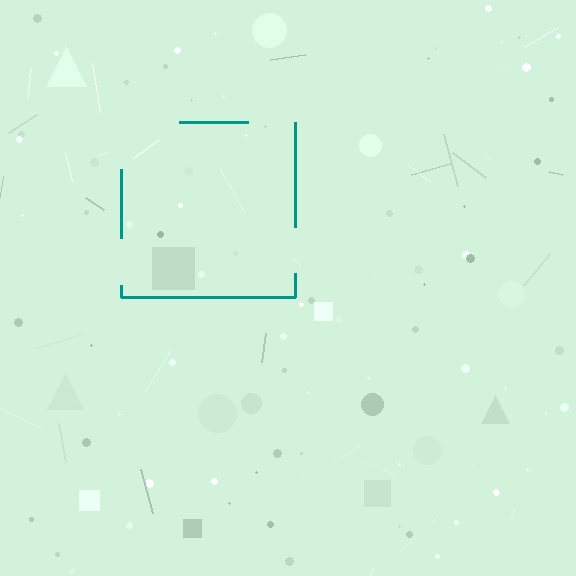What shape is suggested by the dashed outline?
The dashed outline suggests a square.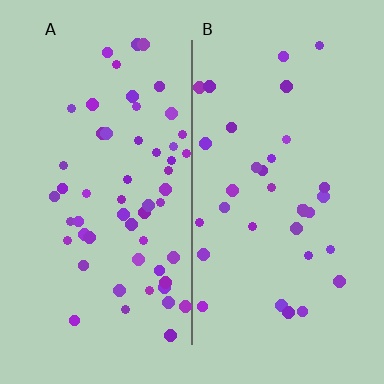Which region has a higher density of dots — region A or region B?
A (the left).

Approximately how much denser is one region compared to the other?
Approximately 1.7× — region A over region B.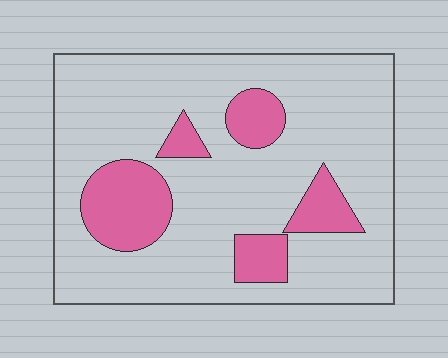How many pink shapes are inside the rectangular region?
5.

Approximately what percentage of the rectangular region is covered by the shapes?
Approximately 20%.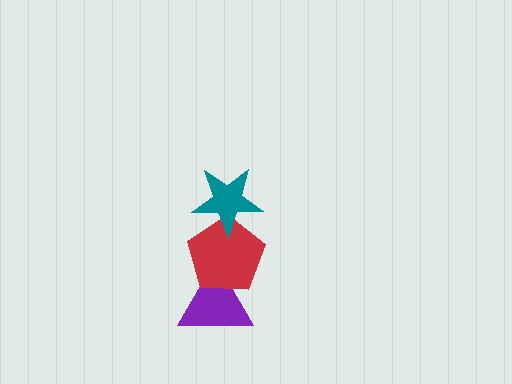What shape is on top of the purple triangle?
The red pentagon is on top of the purple triangle.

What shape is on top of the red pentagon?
The teal star is on top of the red pentagon.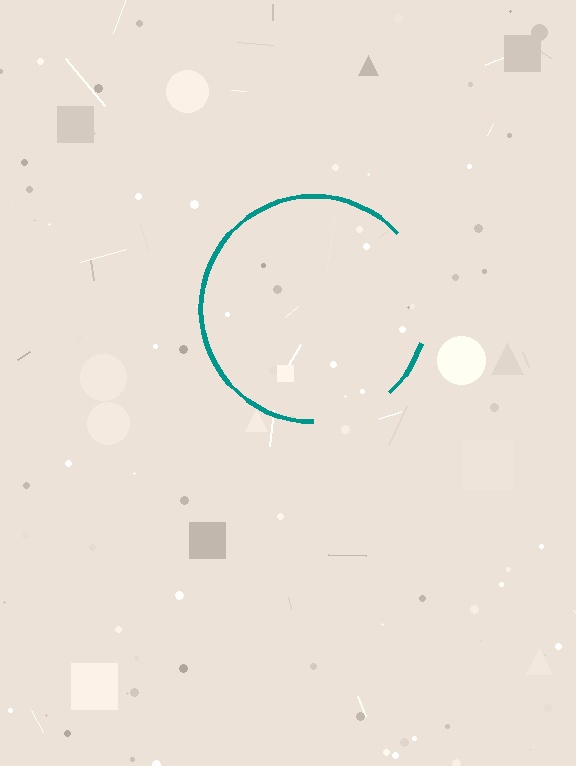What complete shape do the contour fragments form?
The contour fragments form a circle.